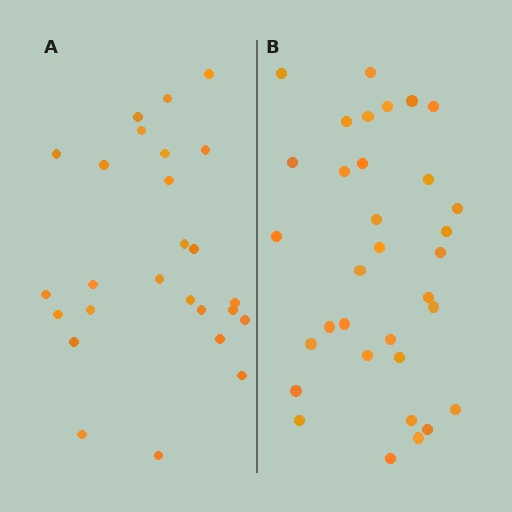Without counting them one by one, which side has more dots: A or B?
Region B (the right region) has more dots.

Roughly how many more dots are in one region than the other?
Region B has roughly 8 or so more dots than region A.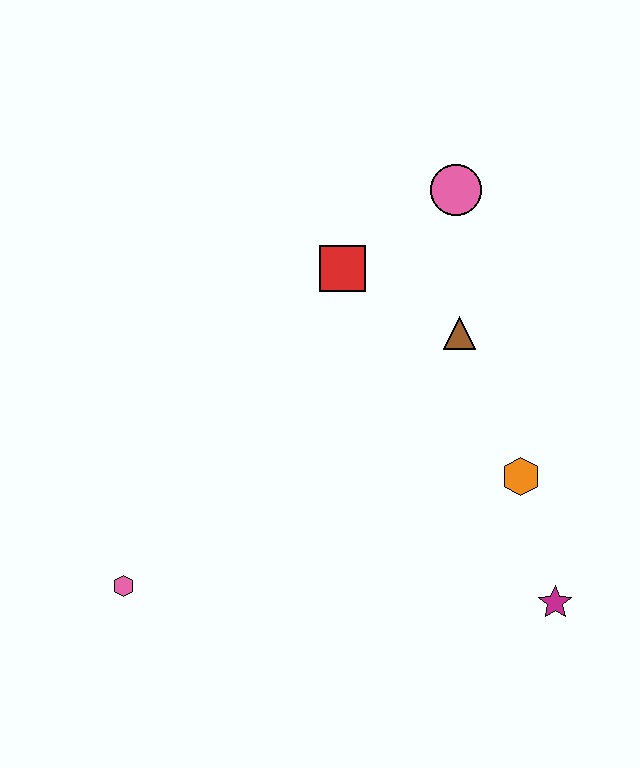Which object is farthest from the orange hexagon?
The pink hexagon is farthest from the orange hexagon.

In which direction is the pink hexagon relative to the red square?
The pink hexagon is below the red square.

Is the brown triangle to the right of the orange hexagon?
No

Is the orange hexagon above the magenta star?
Yes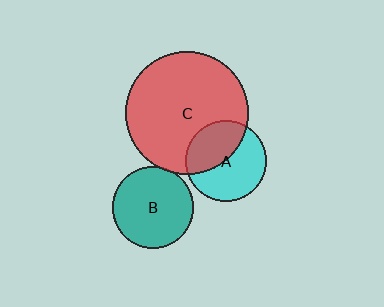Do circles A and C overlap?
Yes.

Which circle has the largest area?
Circle C (red).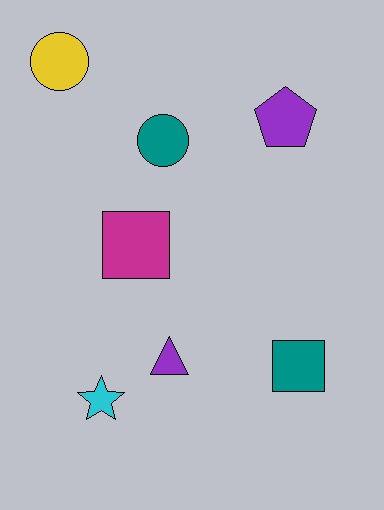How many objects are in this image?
There are 7 objects.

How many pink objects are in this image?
There are no pink objects.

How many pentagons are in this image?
There is 1 pentagon.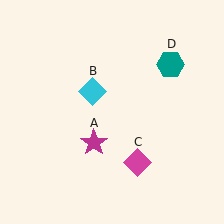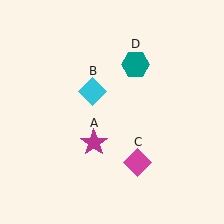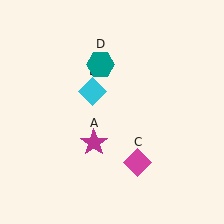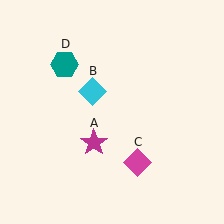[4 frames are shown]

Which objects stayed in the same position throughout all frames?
Magenta star (object A) and cyan diamond (object B) and magenta diamond (object C) remained stationary.